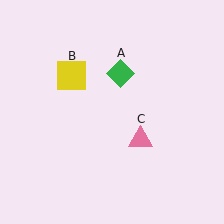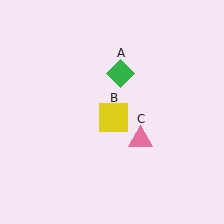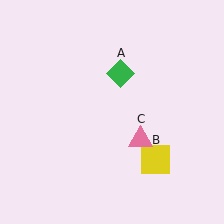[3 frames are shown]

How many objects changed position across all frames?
1 object changed position: yellow square (object B).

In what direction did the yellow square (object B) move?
The yellow square (object B) moved down and to the right.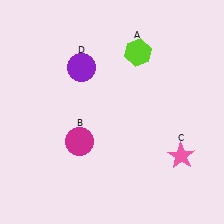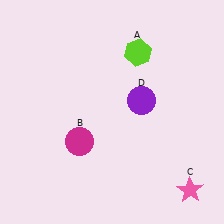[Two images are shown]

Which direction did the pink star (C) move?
The pink star (C) moved down.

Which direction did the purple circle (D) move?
The purple circle (D) moved right.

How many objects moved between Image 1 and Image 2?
2 objects moved between the two images.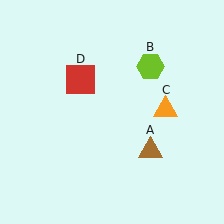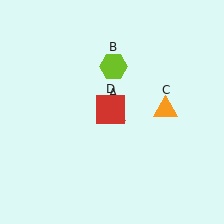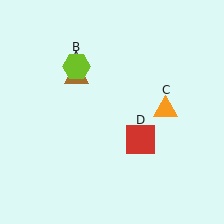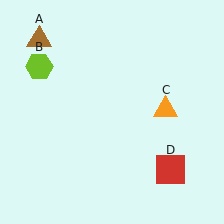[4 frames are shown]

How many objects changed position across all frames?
3 objects changed position: brown triangle (object A), lime hexagon (object B), red square (object D).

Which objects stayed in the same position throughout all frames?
Orange triangle (object C) remained stationary.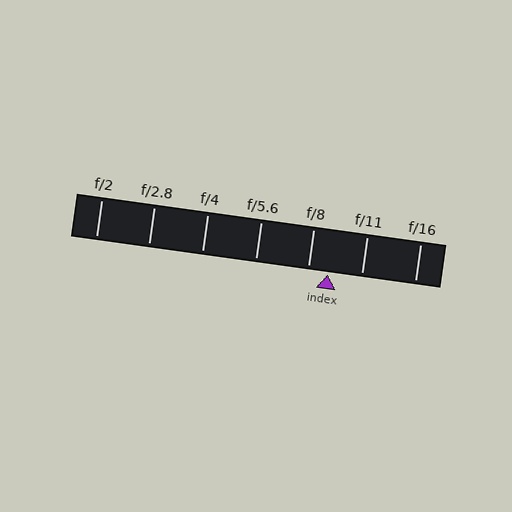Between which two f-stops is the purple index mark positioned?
The index mark is between f/8 and f/11.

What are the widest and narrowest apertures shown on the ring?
The widest aperture shown is f/2 and the narrowest is f/16.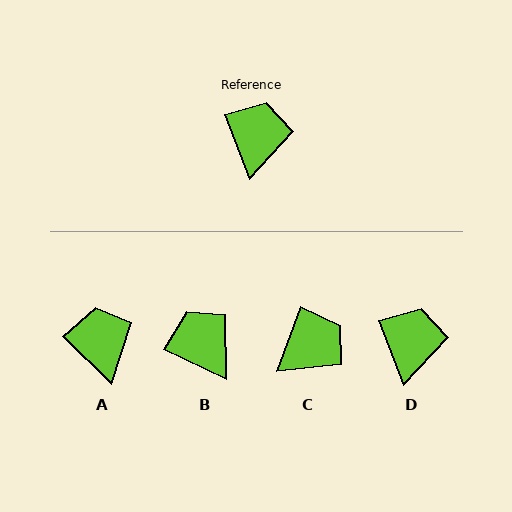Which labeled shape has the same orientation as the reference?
D.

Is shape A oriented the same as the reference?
No, it is off by about 25 degrees.